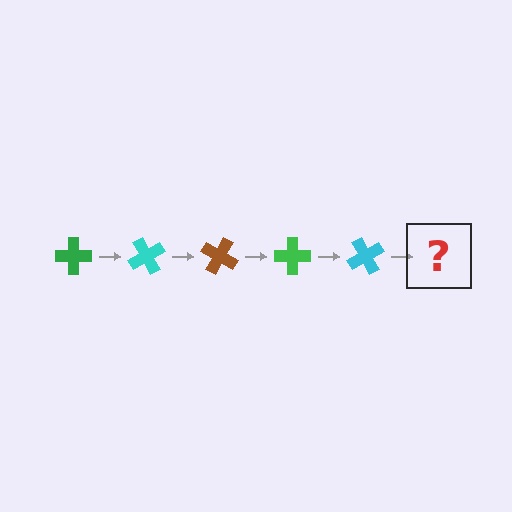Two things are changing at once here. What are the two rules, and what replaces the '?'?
The two rules are that it rotates 60 degrees each step and the color cycles through green, cyan, and brown. The '?' should be a brown cross, rotated 300 degrees from the start.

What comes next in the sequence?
The next element should be a brown cross, rotated 300 degrees from the start.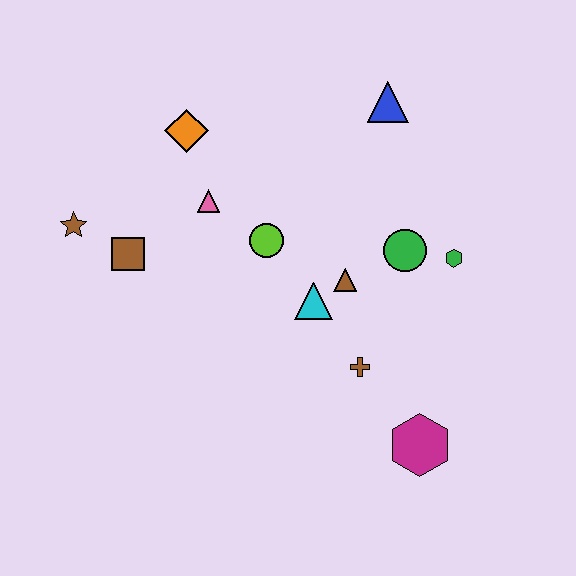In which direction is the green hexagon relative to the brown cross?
The green hexagon is above the brown cross.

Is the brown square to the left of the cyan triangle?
Yes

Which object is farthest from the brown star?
The magenta hexagon is farthest from the brown star.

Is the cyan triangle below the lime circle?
Yes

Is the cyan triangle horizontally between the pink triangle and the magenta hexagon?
Yes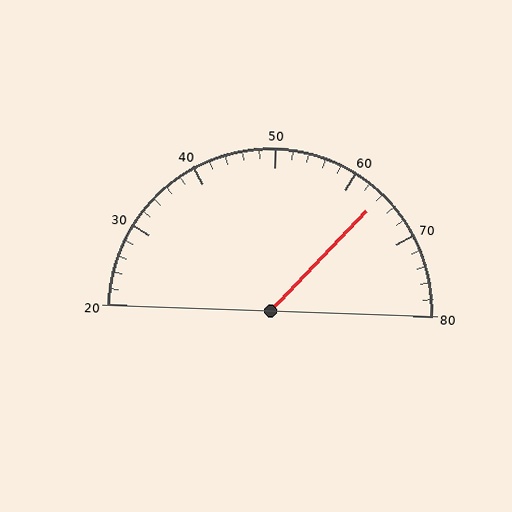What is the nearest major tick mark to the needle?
The nearest major tick mark is 60.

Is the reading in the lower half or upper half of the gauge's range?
The reading is in the upper half of the range (20 to 80).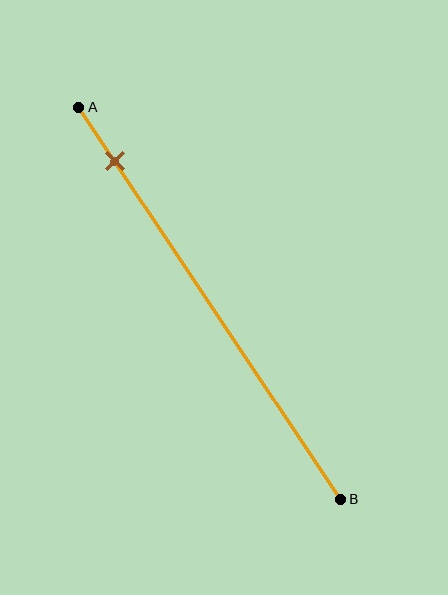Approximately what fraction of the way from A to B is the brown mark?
The brown mark is approximately 15% of the way from A to B.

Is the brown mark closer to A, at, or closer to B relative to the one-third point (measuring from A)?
The brown mark is closer to point A than the one-third point of segment AB.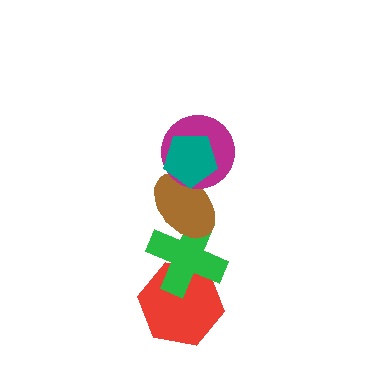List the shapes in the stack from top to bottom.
From top to bottom: the teal pentagon, the magenta circle, the brown ellipse, the green cross, the red hexagon.